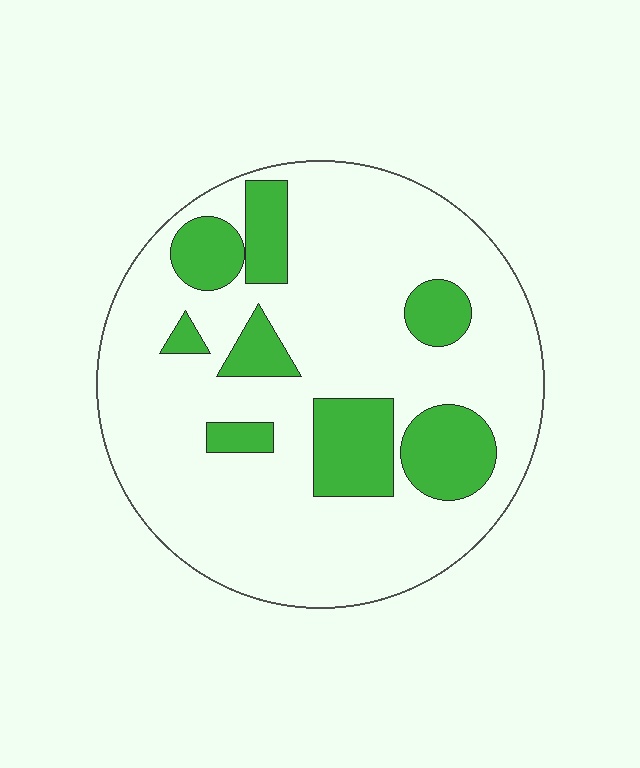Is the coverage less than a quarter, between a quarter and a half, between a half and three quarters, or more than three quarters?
Less than a quarter.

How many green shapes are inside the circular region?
8.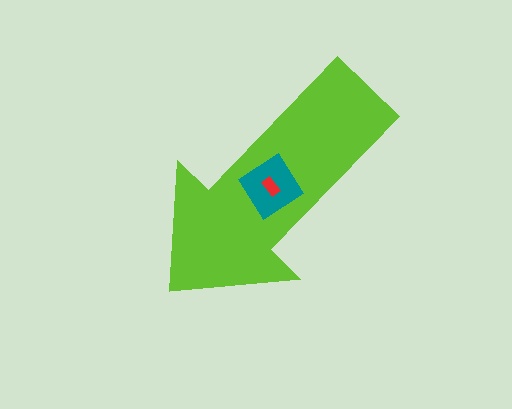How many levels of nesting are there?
3.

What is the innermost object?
The red rectangle.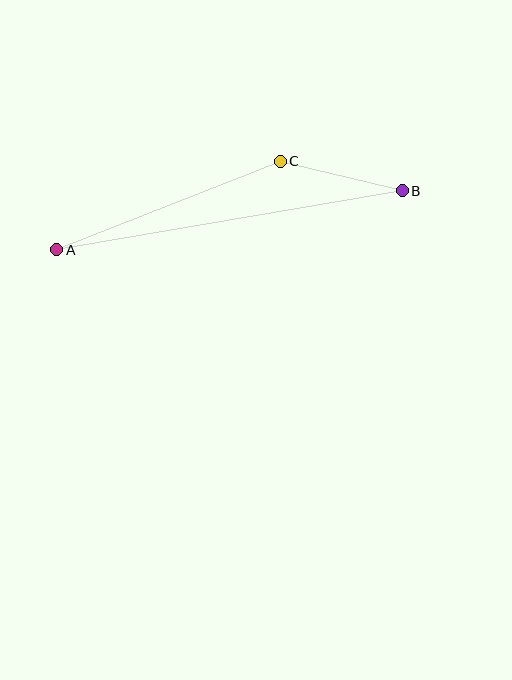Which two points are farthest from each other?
Points A and B are farthest from each other.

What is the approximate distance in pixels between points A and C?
The distance between A and C is approximately 240 pixels.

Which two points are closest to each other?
Points B and C are closest to each other.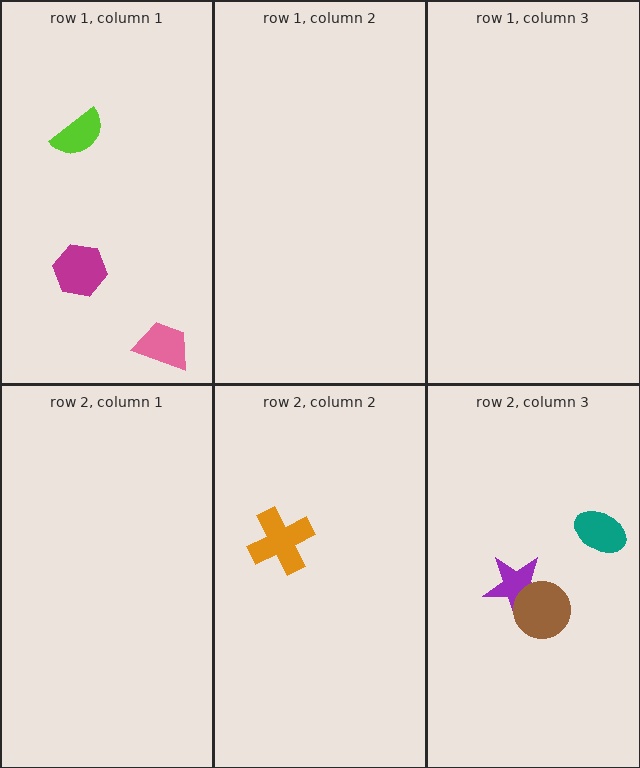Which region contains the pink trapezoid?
The row 1, column 1 region.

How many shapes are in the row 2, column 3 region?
3.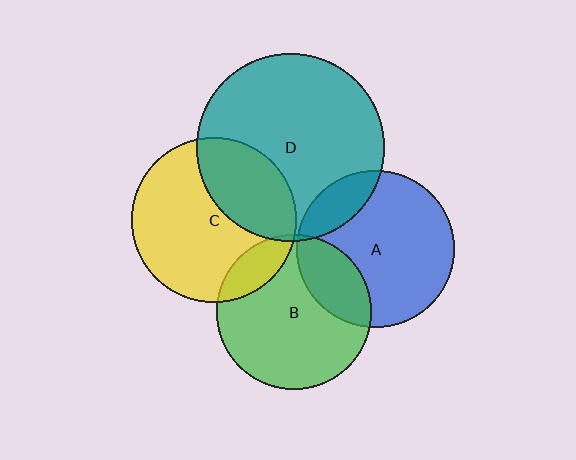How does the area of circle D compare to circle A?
Approximately 1.4 times.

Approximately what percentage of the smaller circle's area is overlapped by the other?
Approximately 5%.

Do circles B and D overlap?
Yes.